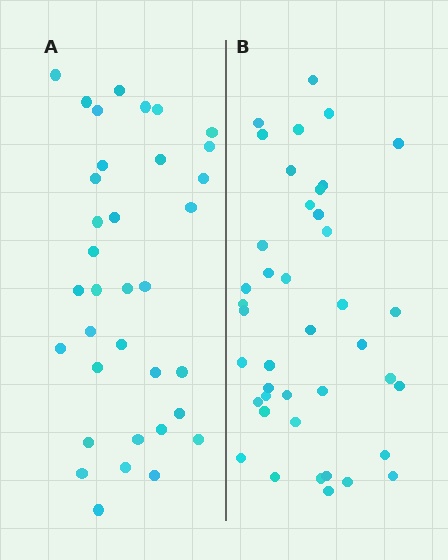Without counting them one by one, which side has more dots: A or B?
Region B (the right region) has more dots.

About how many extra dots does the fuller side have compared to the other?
Region B has about 6 more dots than region A.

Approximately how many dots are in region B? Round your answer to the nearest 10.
About 40 dots. (The exact count is 41, which rounds to 40.)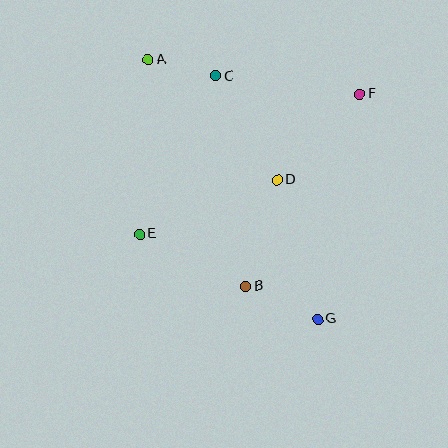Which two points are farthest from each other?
Points A and G are farthest from each other.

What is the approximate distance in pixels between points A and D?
The distance between A and D is approximately 176 pixels.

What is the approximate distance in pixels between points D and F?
The distance between D and F is approximately 120 pixels.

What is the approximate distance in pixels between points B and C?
The distance between B and C is approximately 213 pixels.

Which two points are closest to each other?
Points A and C are closest to each other.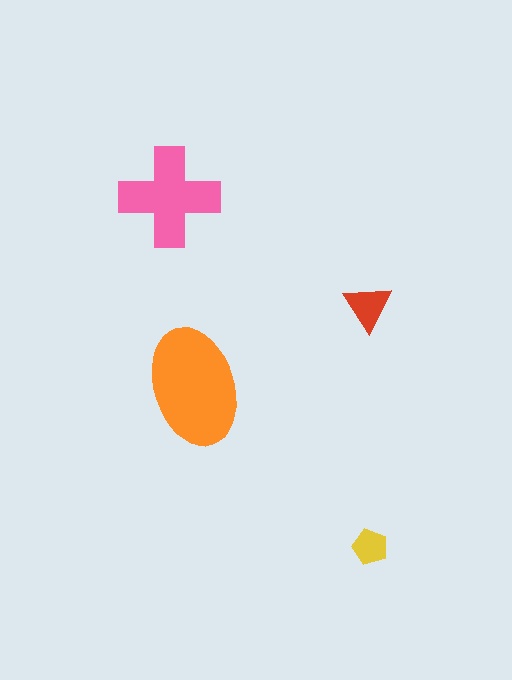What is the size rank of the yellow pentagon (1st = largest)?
4th.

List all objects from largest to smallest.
The orange ellipse, the pink cross, the red triangle, the yellow pentagon.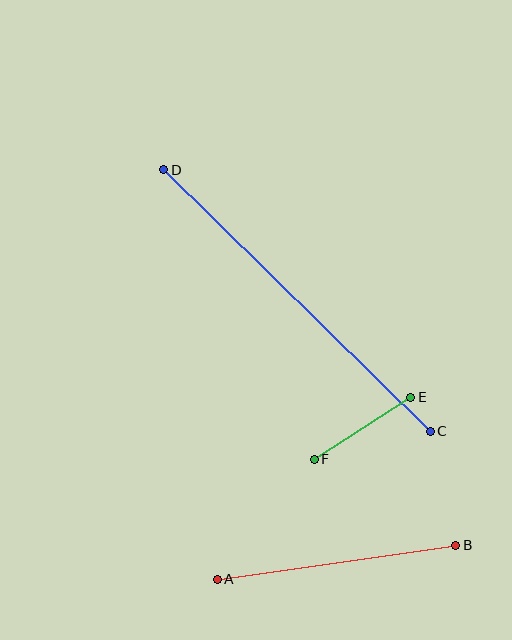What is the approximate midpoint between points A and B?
The midpoint is at approximately (336, 562) pixels.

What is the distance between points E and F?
The distance is approximately 115 pixels.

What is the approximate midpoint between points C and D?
The midpoint is at approximately (297, 300) pixels.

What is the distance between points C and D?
The distance is approximately 373 pixels.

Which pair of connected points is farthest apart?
Points C and D are farthest apart.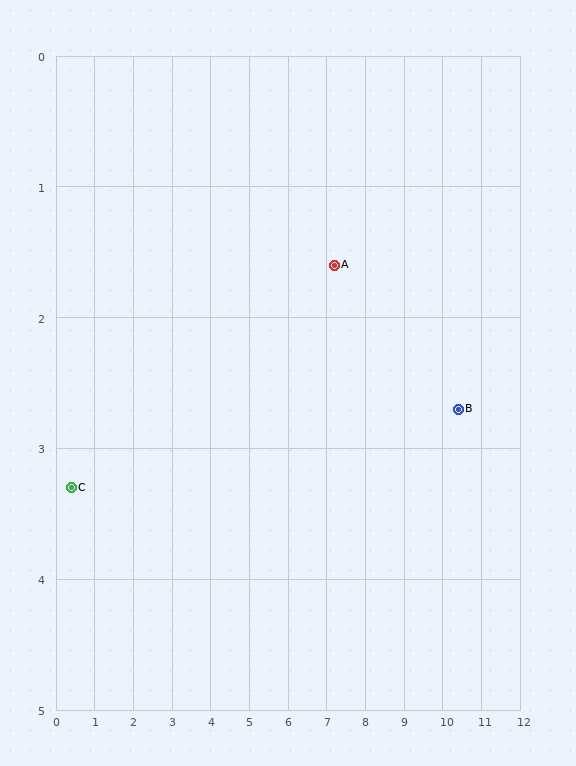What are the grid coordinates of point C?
Point C is at approximately (0.4, 3.3).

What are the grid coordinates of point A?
Point A is at approximately (7.2, 1.6).